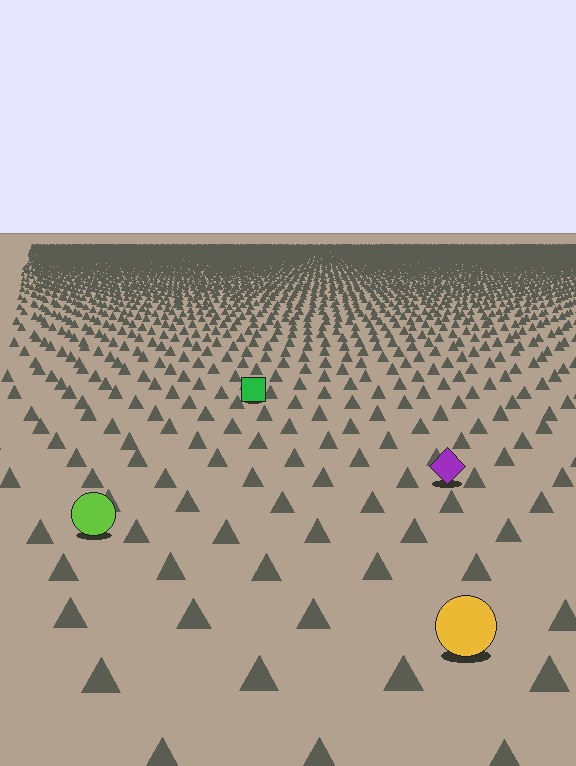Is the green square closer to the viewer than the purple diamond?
No. The purple diamond is closer — you can tell from the texture gradient: the ground texture is coarser near it.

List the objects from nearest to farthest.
From nearest to farthest: the yellow circle, the lime circle, the purple diamond, the green square.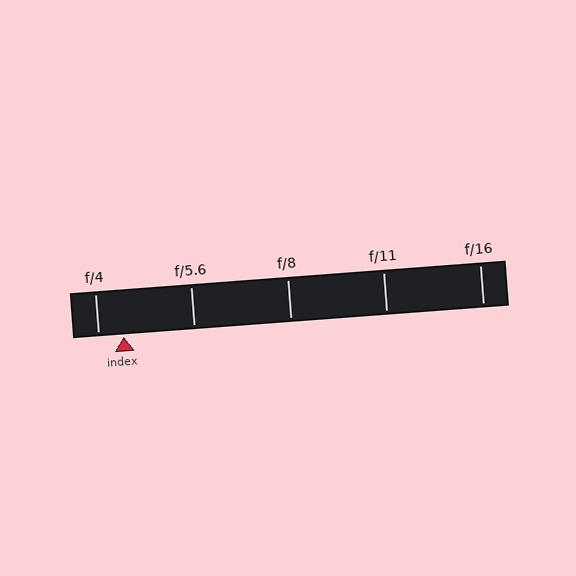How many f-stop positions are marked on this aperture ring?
There are 5 f-stop positions marked.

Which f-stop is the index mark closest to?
The index mark is closest to f/4.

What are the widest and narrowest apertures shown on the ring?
The widest aperture shown is f/4 and the narrowest is f/16.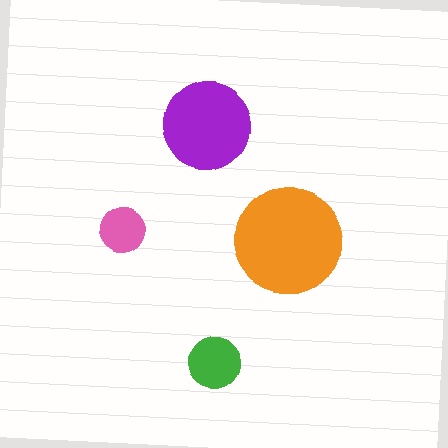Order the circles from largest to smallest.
the orange one, the purple one, the green one, the pink one.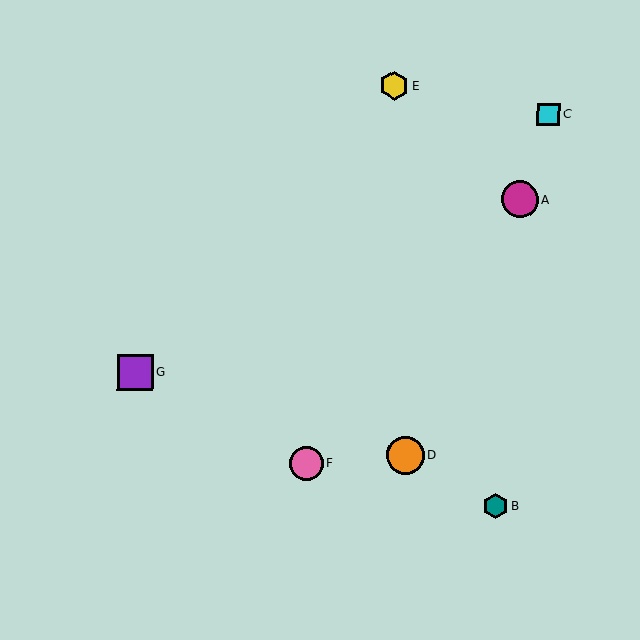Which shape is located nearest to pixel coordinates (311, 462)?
The pink circle (labeled F) at (307, 463) is nearest to that location.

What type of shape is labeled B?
Shape B is a teal hexagon.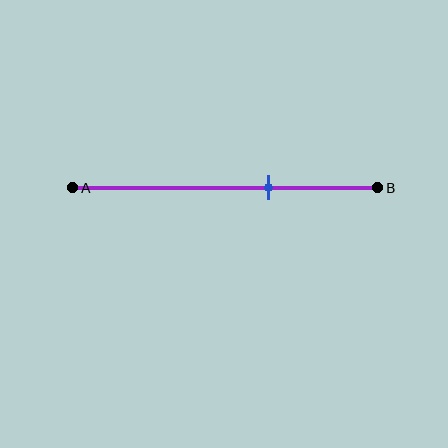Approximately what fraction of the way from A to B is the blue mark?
The blue mark is approximately 65% of the way from A to B.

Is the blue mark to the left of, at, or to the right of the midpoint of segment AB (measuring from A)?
The blue mark is to the right of the midpoint of segment AB.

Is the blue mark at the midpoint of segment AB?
No, the mark is at about 65% from A, not at the 50% midpoint.